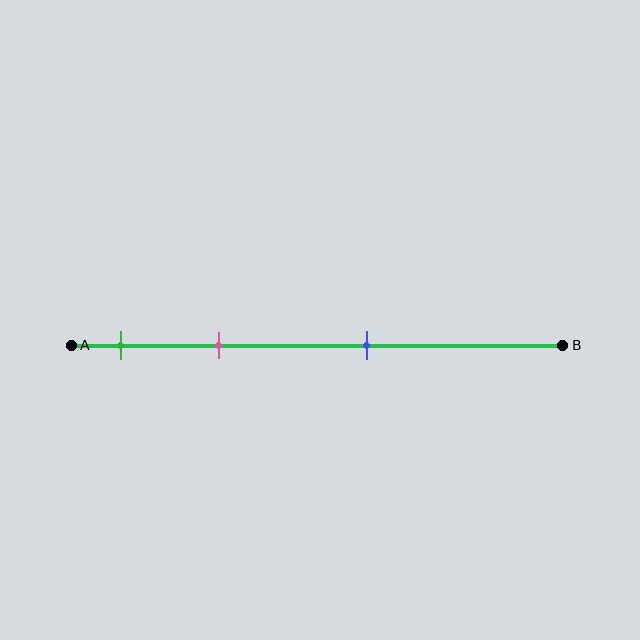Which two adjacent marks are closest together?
The green and pink marks are the closest adjacent pair.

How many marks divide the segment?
There are 3 marks dividing the segment.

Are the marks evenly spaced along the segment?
No, the marks are not evenly spaced.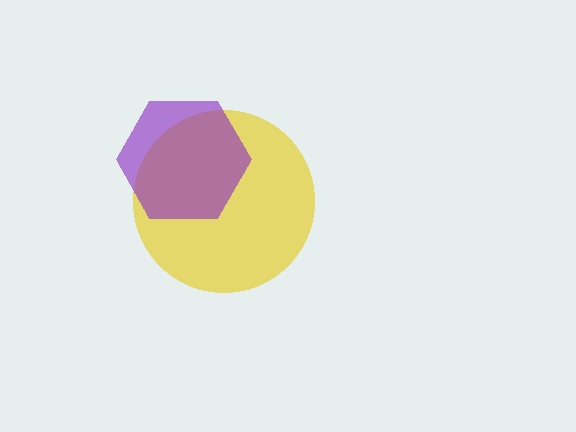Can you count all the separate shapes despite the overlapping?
Yes, there are 2 separate shapes.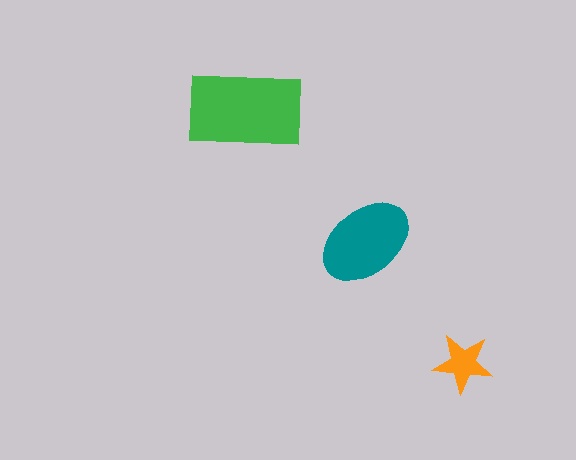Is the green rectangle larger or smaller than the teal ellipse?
Larger.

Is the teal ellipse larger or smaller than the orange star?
Larger.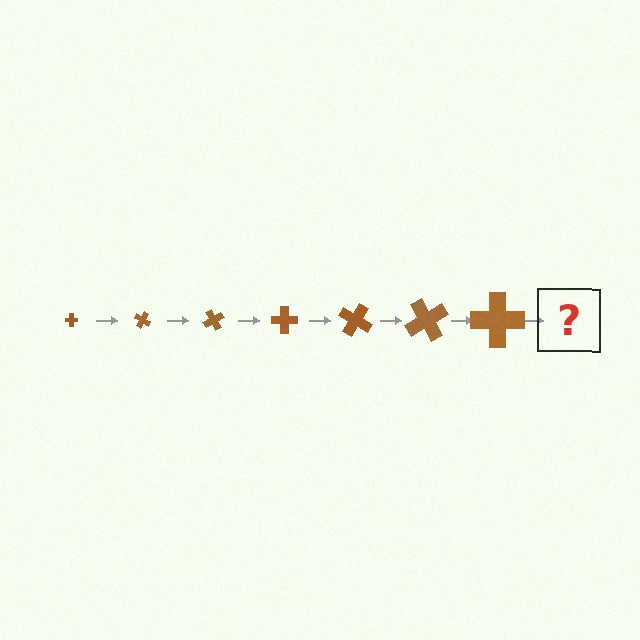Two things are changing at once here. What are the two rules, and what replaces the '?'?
The two rules are that the cross grows larger each step and it rotates 30 degrees each step. The '?' should be a cross, larger than the previous one and rotated 210 degrees from the start.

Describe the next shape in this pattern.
It should be a cross, larger than the previous one and rotated 210 degrees from the start.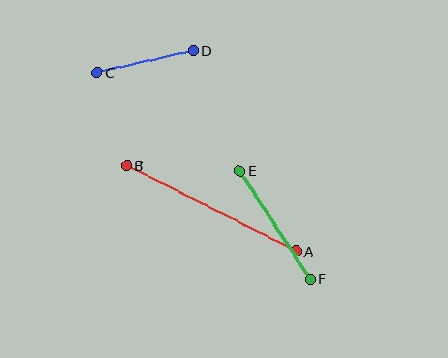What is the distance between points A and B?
The distance is approximately 189 pixels.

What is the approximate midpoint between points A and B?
The midpoint is at approximately (211, 208) pixels.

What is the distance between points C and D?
The distance is approximately 99 pixels.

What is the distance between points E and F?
The distance is approximately 129 pixels.